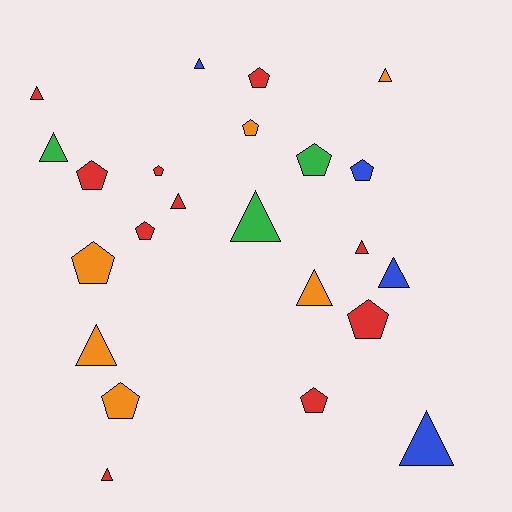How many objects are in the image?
There are 23 objects.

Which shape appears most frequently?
Triangle, with 12 objects.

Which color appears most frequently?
Red, with 10 objects.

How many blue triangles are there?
There are 3 blue triangles.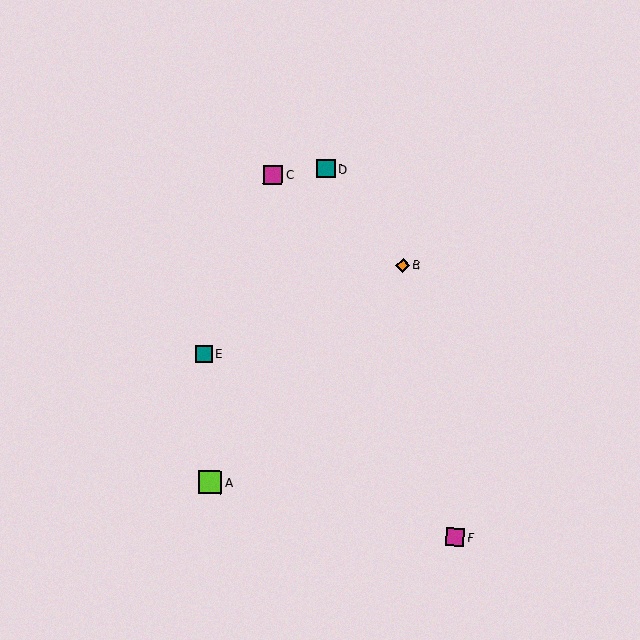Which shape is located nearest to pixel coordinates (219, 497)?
The lime square (labeled A) at (210, 483) is nearest to that location.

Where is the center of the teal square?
The center of the teal square is at (204, 354).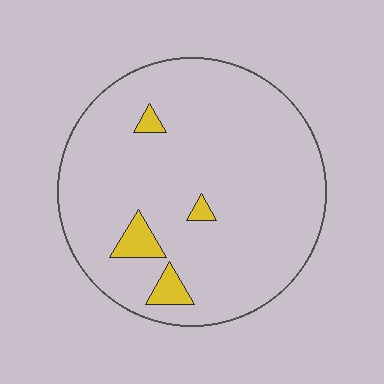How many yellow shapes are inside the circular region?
4.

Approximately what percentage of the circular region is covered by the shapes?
Approximately 5%.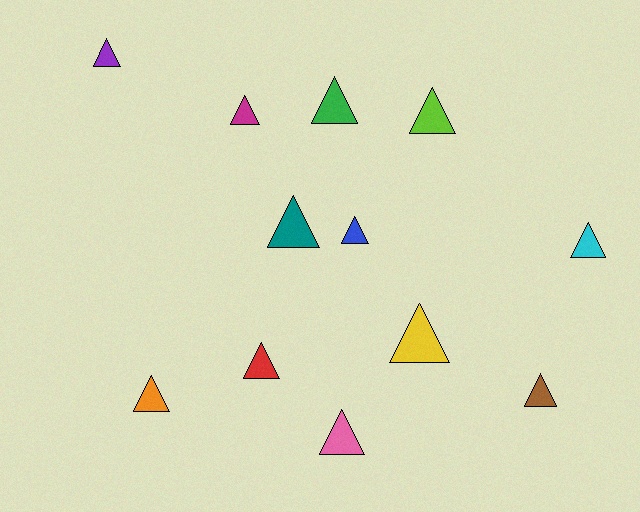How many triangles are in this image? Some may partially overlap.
There are 12 triangles.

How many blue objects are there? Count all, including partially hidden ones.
There is 1 blue object.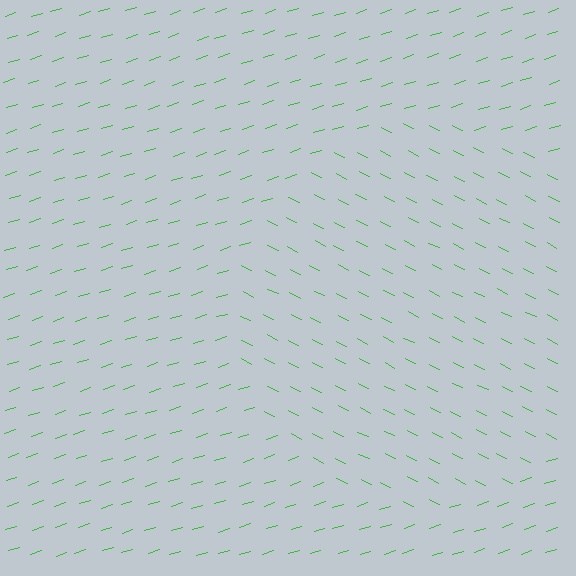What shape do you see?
I see a circle.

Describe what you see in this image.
The image is filled with small green line segments. A circle region in the image has lines oriented differently from the surrounding lines, creating a visible texture boundary.